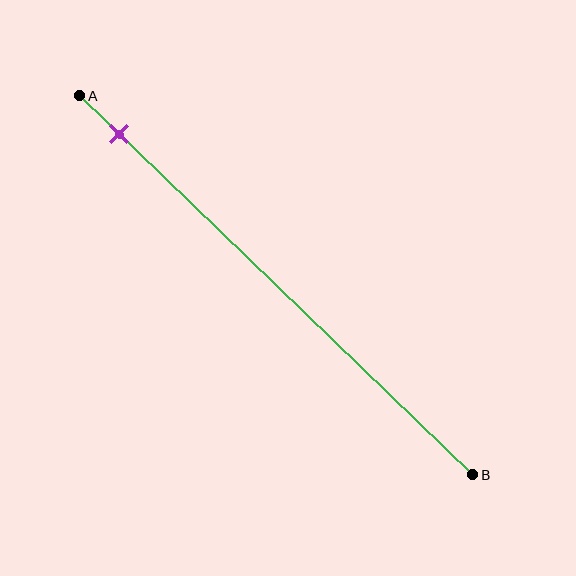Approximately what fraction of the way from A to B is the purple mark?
The purple mark is approximately 10% of the way from A to B.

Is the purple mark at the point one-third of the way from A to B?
No, the mark is at about 10% from A, not at the 33% one-third point.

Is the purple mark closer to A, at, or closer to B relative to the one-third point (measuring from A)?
The purple mark is closer to point A than the one-third point of segment AB.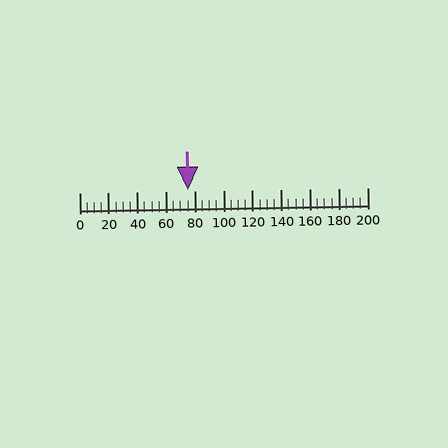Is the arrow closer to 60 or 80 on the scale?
The arrow is closer to 80.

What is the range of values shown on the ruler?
The ruler shows values from 0 to 200.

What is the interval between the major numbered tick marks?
The major tick marks are spaced 20 units apart.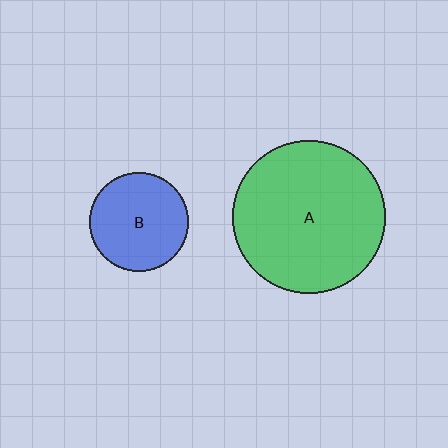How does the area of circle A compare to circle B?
Approximately 2.4 times.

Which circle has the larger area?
Circle A (green).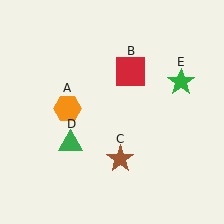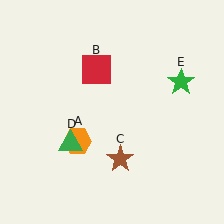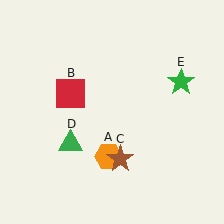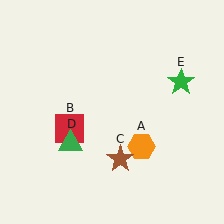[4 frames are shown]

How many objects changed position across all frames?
2 objects changed position: orange hexagon (object A), red square (object B).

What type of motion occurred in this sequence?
The orange hexagon (object A), red square (object B) rotated counterclockwise around the center of the scene.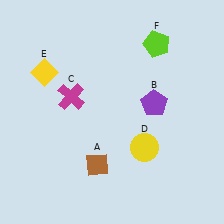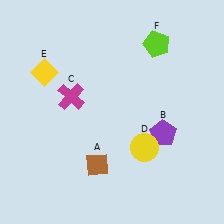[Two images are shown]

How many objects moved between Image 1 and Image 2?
1 object moved between the two images.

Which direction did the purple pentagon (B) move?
The purple pentagon (B) moved down.